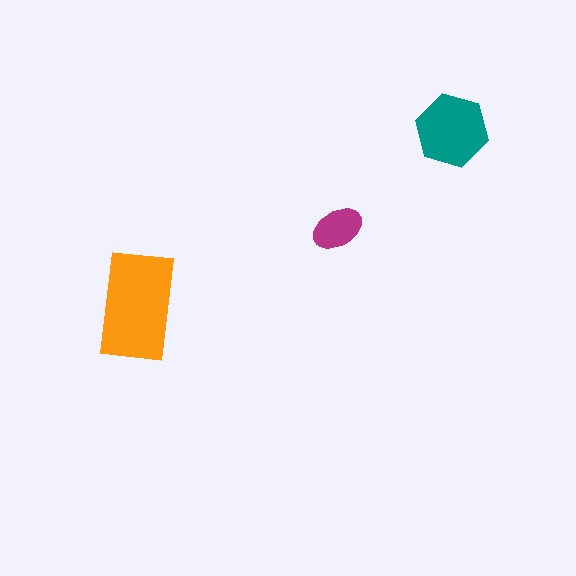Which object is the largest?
The orange rectangle.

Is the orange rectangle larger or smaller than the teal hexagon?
Larger.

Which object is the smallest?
The magenta ellipse.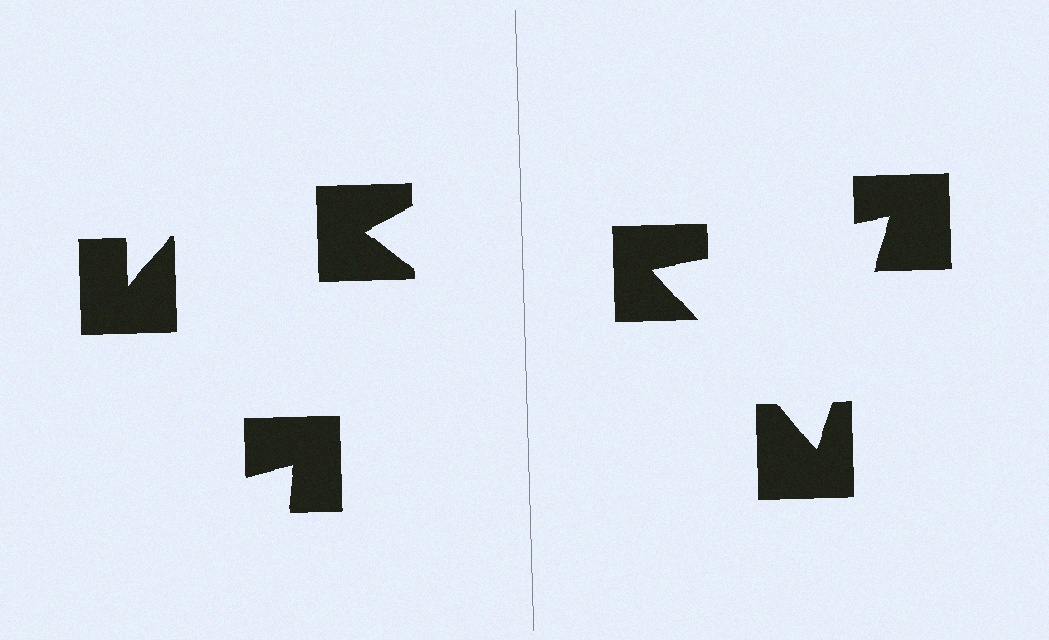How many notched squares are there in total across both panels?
6 — 3 on each side.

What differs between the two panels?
The notched squares are positioned identically on both sides; only the wedge orientations differ. On the right they align to a triangle; on the left they are misaligned.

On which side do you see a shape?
An illusory triangle appears on the right side. On the left side the wedge cuts are rotated, so no coherent shape forms.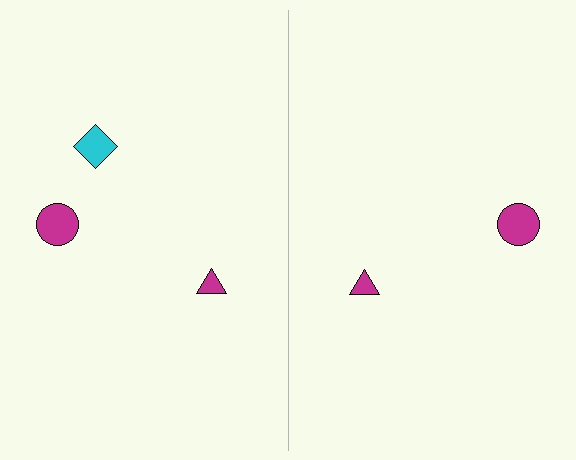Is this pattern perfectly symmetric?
No, the pattern is not perfectly symmetric. A cyan diamond is missing from the right side.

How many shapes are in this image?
There are 5 shapes in this image.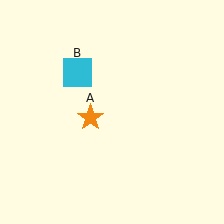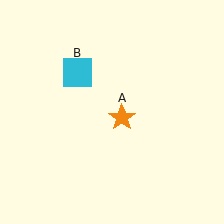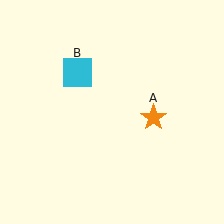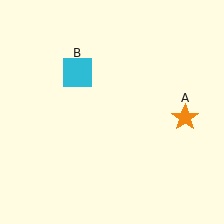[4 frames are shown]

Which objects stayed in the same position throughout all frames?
Cyan square (object B) remained stationary.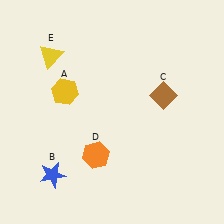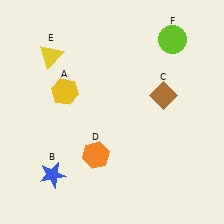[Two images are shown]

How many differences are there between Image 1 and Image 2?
There is 1 difference between the two images.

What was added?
A lime circle (F) was added in Image 2.